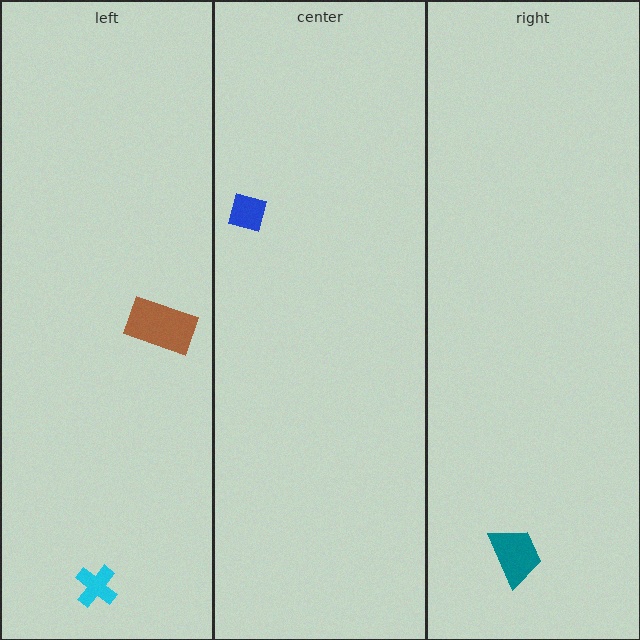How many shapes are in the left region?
2.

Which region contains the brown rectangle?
The left region.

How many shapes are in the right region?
1.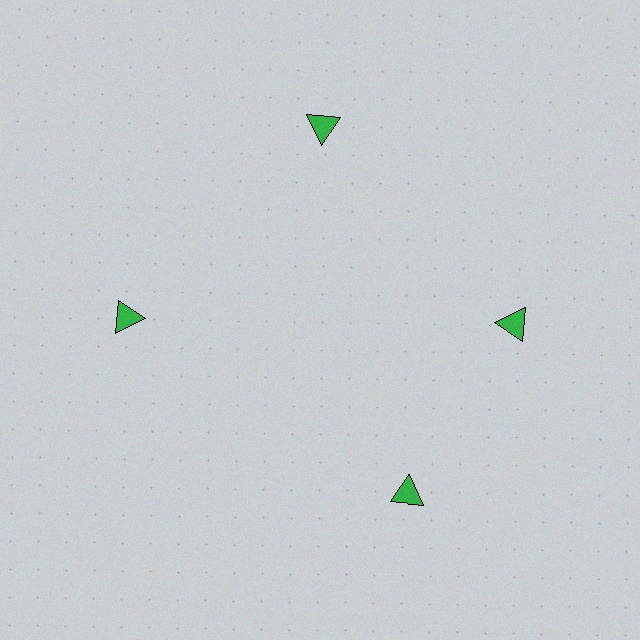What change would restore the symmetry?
The symmetry would be restored by rotating it back into even spacing with its neighbors so that all 4 triangles sit at equal angles and equal distance from the center.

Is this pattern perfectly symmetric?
No. The 4 green triangles are arranged in a ring, but one element near the 6 o'clock position is rotated out of alignment along the ring, breaking the 4-fold rotational symmetry.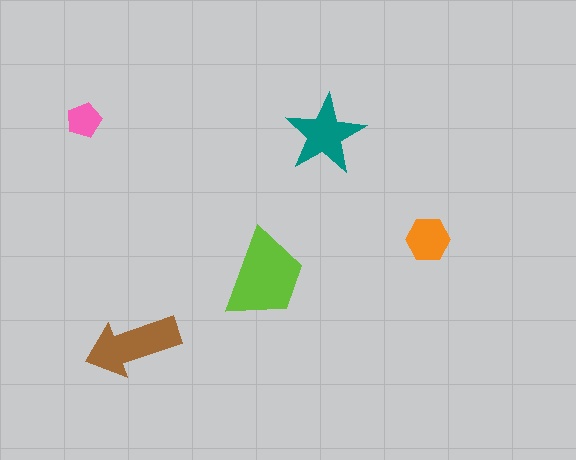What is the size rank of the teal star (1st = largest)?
3rd.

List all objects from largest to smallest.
The lime trapezoid, the brown arrow, the teal star, the orange hexagon, the pink pentagon.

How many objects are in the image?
There are 5 objects in the image.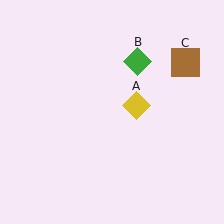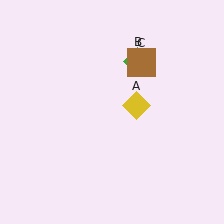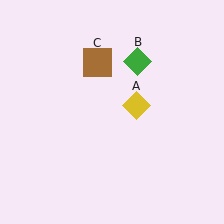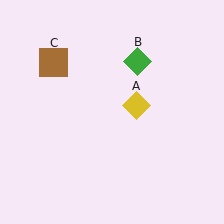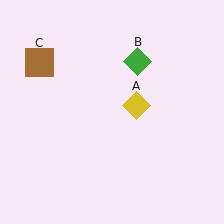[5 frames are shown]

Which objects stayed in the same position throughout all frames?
Yellow diamond (object A) and green diamond (object B) remained stationary.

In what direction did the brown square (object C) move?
The brown square (object C) moved left.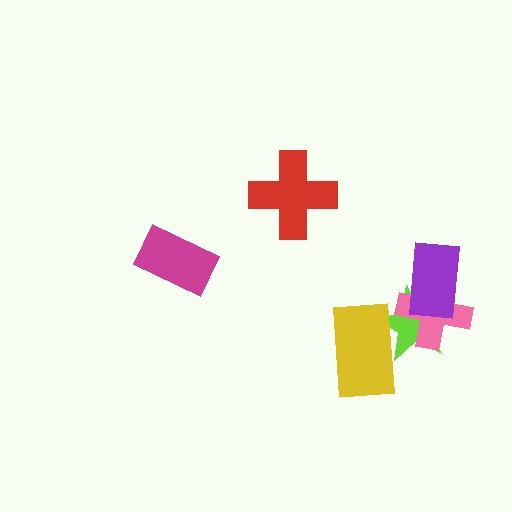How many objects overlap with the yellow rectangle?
1 object overlaps with the yellow rectangle.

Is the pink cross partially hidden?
Yes, it is partially covered by another shape.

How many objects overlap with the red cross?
0 objects overlap with the red cross.